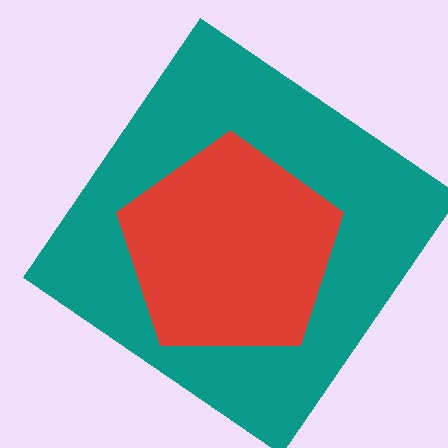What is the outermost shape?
The teal diamond.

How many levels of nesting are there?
2.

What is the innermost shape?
The red pentagon.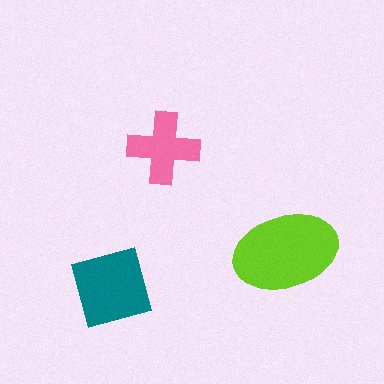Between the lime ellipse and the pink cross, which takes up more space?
The lime ellipse.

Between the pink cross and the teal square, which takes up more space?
The teal square.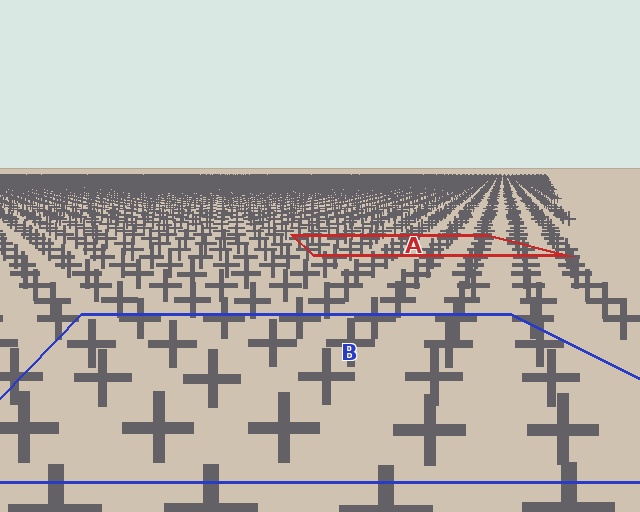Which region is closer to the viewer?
Region B is closer. The texture elements there are larger and more spread out.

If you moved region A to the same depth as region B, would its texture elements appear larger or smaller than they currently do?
They would appear larger. At a closer depth, the same texture elements are projected at a bigger on-screen size.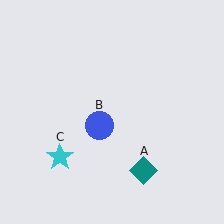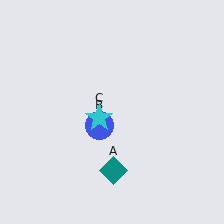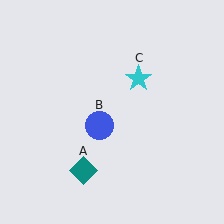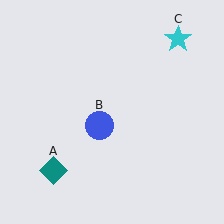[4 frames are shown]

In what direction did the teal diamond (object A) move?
The teal diamond (object A) moved left.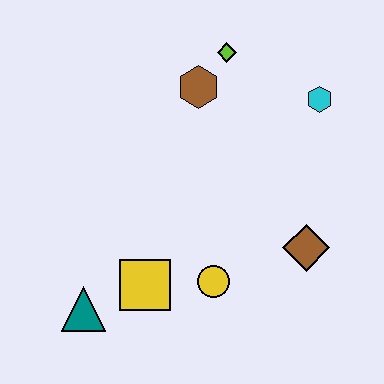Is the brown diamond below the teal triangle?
No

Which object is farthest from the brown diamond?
The teal triangle is farthest from the brown diamond.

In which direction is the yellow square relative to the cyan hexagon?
The yellow square is below the cyan hexagon.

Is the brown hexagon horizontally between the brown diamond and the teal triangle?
Yes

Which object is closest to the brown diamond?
The yellow circle is closest to the brown diamond.